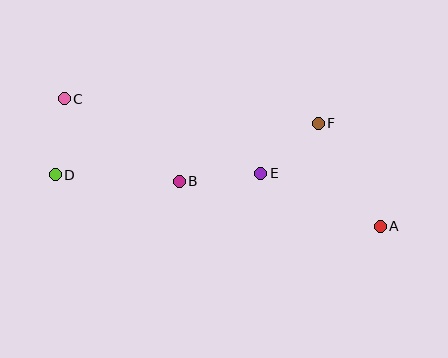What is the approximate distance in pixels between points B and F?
The distance between B and F is approximately 151 pixels.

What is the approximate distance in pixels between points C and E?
The distance between C and E is approximately 210 pixels.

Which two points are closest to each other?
Points E and F are closest to each other.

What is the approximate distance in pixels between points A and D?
The distance between A and D is approximately 329 pixels.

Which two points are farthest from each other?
Points A and C are farthest from each other.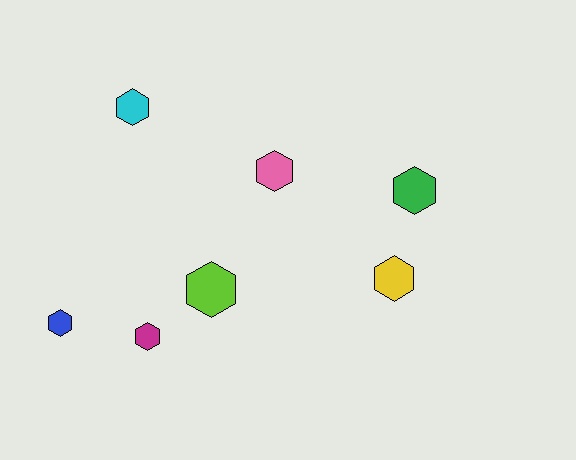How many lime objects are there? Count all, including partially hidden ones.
There is 1 lime object.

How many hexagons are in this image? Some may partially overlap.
There are 7 hexagons.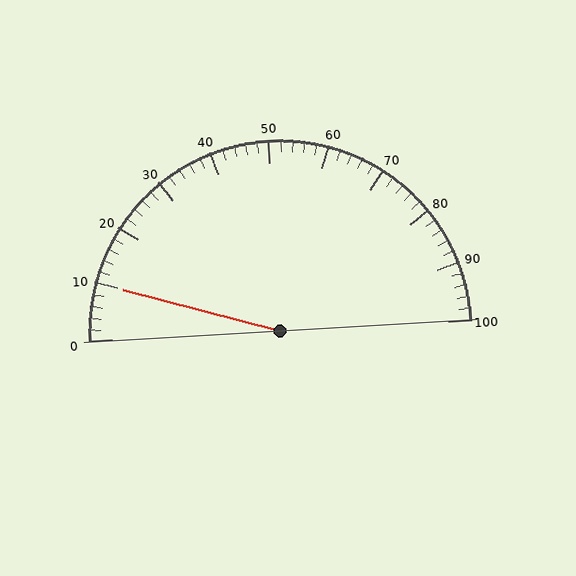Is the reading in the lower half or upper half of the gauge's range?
The reading is in the lower half of the range (0 to 100).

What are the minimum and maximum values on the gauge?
The gauge ranges from 0 to 100.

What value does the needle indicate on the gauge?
The needle indicates approximately 10.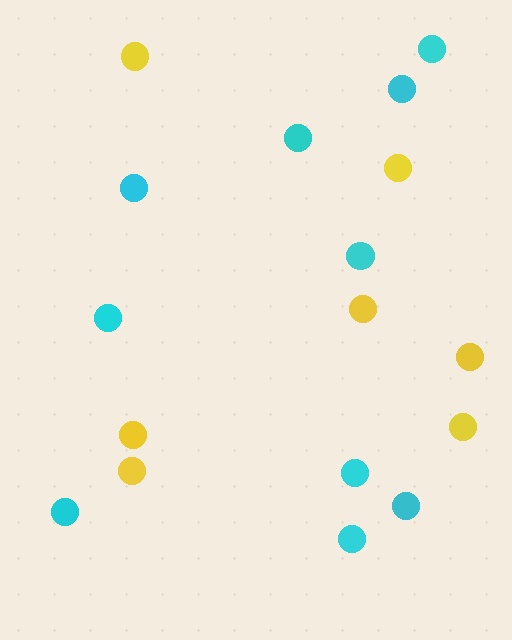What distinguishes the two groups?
There are 2 groups: one group of yellow circles (7) and one group of cyan circles (10).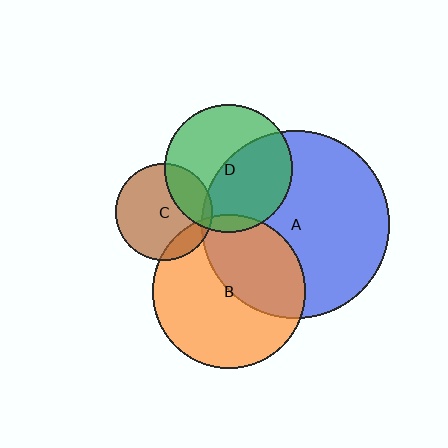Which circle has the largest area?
Circle A (blue).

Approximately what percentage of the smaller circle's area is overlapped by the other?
Approximately 50%.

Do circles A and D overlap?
Yes.